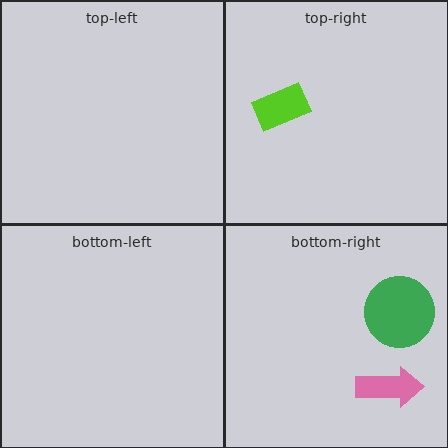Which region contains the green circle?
The bottom-right region.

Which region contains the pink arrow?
The bottom-right region.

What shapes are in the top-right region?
The lime rectangle.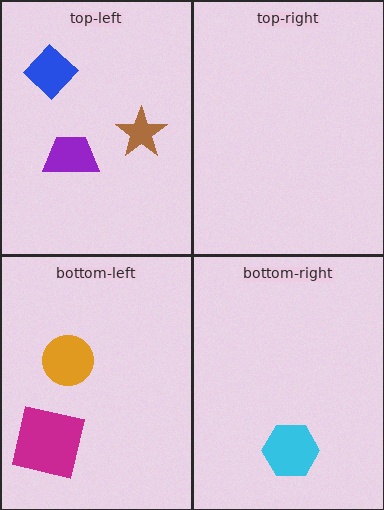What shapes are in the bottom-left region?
The magenta square, the orange circle.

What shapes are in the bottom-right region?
The cyan hexagon.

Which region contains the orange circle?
The bottom-left region.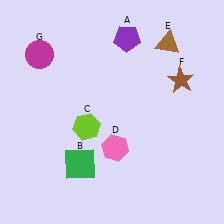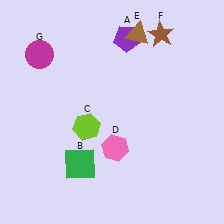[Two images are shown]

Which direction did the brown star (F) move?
The brown star (F) moved up.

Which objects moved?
The objects that moved are: the brown triangle (E), the brown star (F).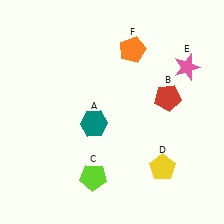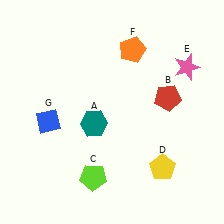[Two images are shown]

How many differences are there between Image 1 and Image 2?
There is 1 difference between the two images.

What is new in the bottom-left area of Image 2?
A blue diamond (G) was added in the bottom-left area of Image 2.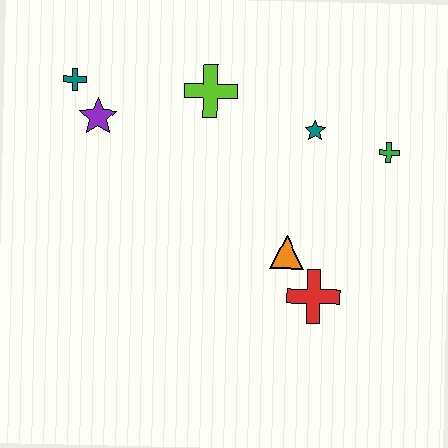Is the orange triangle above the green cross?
No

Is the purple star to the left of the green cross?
Yes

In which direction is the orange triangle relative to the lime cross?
The orange triangle is below the lime cross.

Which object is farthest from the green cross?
The teal cross is farthest from the green cross.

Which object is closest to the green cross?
The teal star is closest to the green cross.